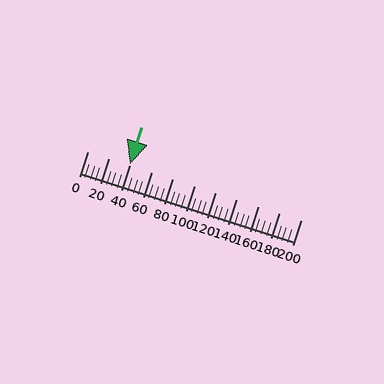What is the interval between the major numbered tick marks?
The major tick marks are spaced 20 units apart.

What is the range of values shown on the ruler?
The ruler shows values from 0 to 200.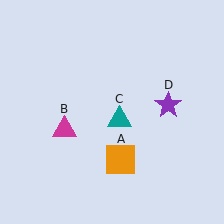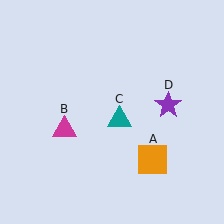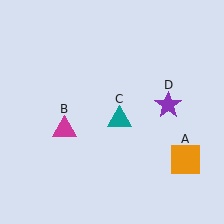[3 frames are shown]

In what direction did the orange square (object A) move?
The orange square (object A) moved right.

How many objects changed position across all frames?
1 object changed position: orange square (object A).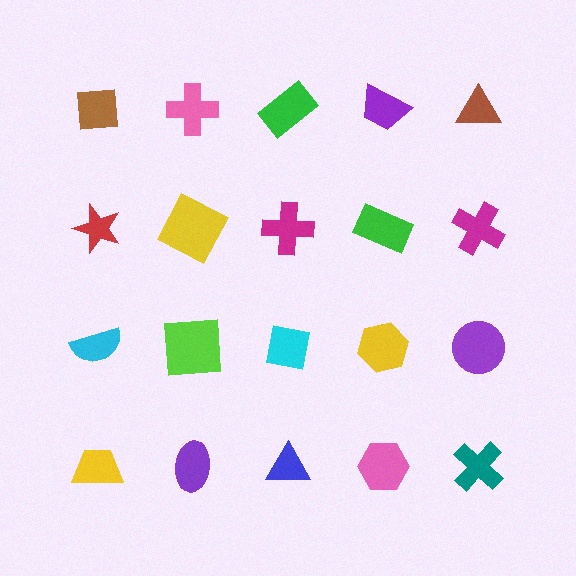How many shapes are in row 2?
5 shapes.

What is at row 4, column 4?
A pink hexagon.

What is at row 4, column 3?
A blue triangle.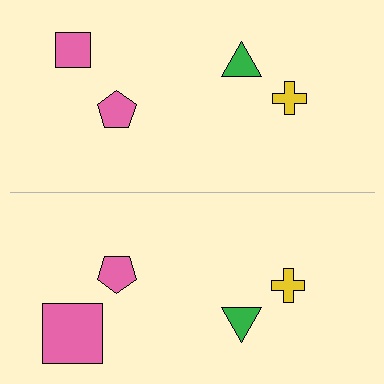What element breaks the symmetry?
The pink square on the bottom side has a different size than its mirror counterpart.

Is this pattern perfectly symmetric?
No, the pattern is not perfectly symmetric. The pink square on the bottom side has a different size than its mirror counterpart.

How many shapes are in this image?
There are 8 shapes in this image.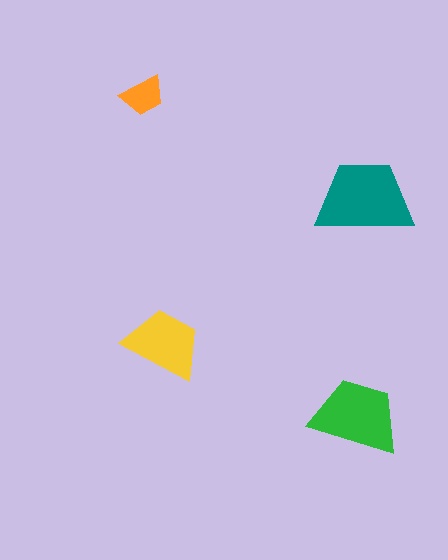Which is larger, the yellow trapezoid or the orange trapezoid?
The yellow one.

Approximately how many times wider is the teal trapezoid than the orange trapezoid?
About 2 times wider.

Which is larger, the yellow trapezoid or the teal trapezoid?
The teal one.